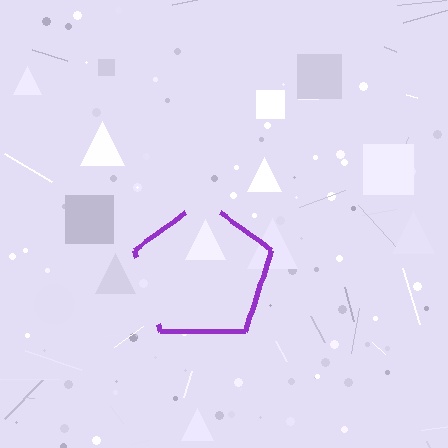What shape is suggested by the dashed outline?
The dashed outline suggests a pentagon.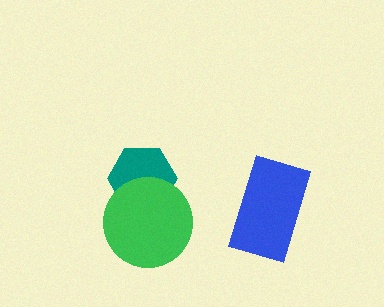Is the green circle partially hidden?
No, no other shape covers it.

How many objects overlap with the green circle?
1 object overlaps with the green circle.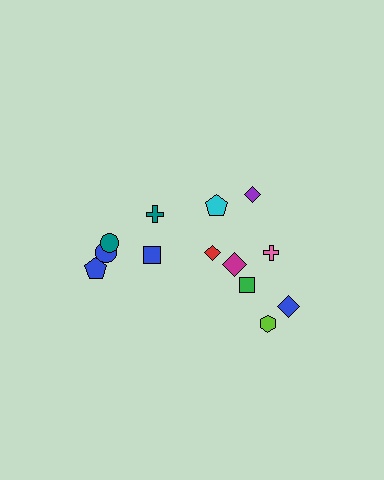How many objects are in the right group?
There are 8 objects.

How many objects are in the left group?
There are 5 objects.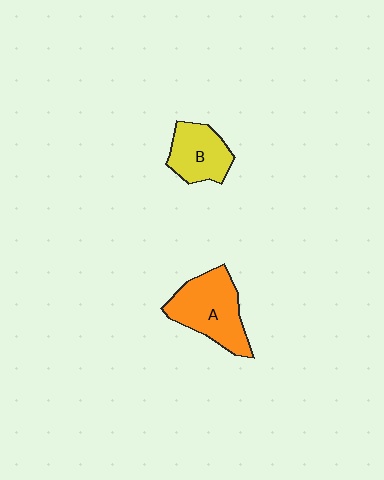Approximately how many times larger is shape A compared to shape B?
Approximately 1.5 times.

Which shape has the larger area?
Shape A (orange).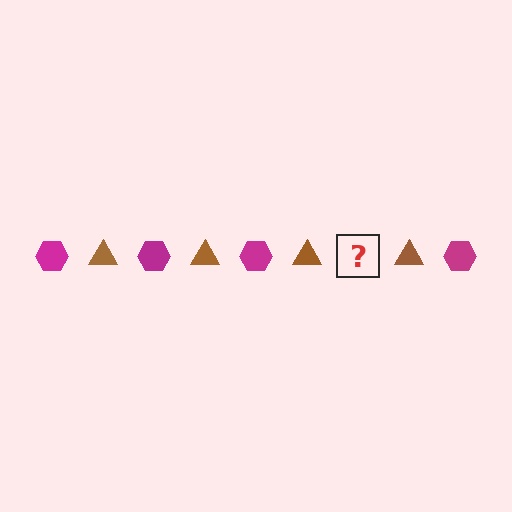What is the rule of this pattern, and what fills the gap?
The rule is that the pattern alternates between magenta hexagon and brown triangle. The gap should be filled with a magenta hexagon.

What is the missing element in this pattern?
The missing element is a magenta hexagon.